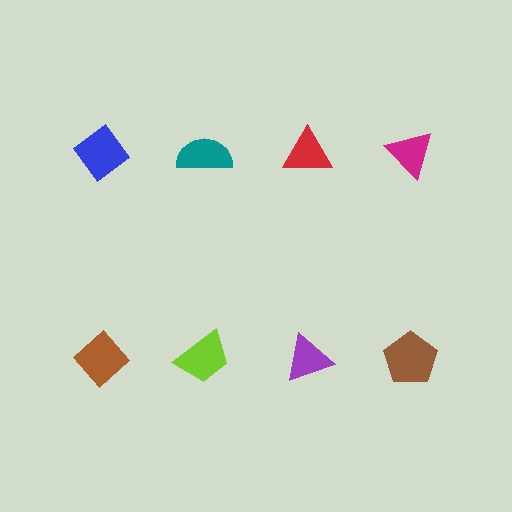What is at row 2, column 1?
A brown diamond.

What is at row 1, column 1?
A blue diamond.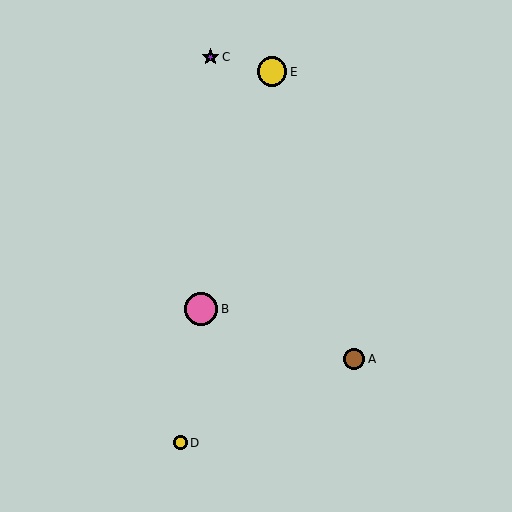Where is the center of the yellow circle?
The center of the yellow circle is at (180, 443).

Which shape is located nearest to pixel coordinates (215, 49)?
The purple star (labeled C) at (210, 57) is nearest to that location.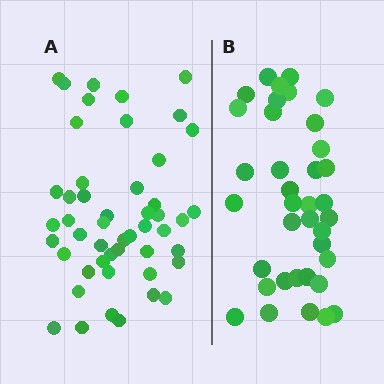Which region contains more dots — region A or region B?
Region A (the left region) has more dots.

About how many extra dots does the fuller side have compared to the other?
Region A has roughly 12 or so more dots than region B.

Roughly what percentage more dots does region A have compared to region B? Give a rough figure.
About 30% more.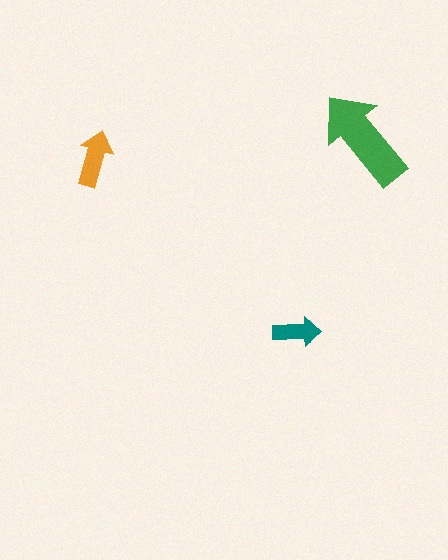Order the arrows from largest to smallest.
the green one, the orange one, the teal one.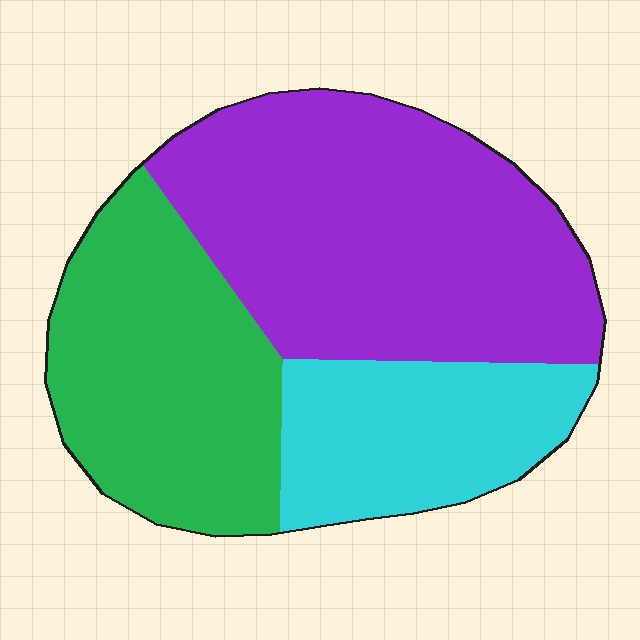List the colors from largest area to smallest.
From largest to smallest: purple, green, cyan.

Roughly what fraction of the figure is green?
Green takes up between a quarter and a half of the figure.